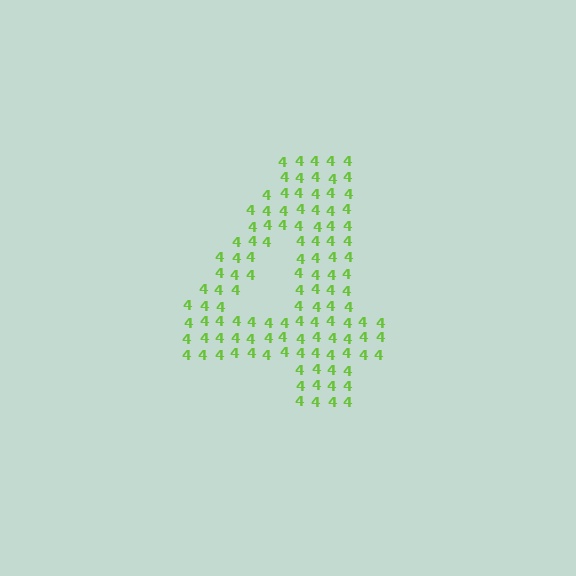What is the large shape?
The large shape is the digit 4.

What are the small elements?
The small elements are digit 4's.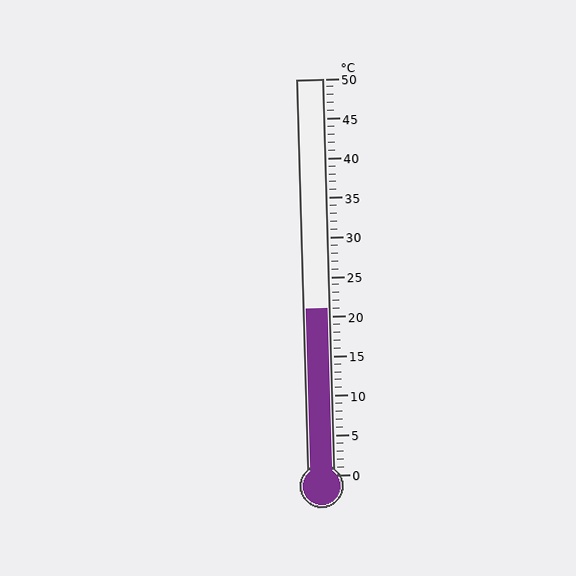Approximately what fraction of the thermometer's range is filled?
The thermometer is filled to approximately 40% of its range.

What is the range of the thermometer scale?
The thermometer scale ranges from 0°C to 50°C.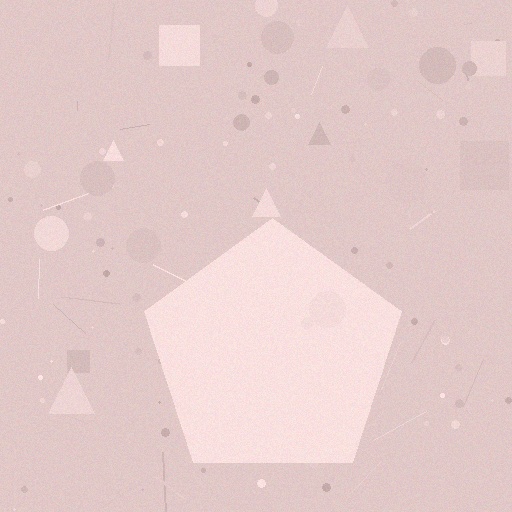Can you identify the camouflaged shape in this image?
The camouflaged shape is a pentagon.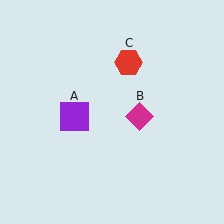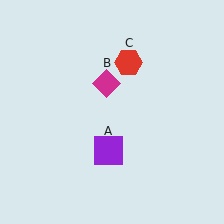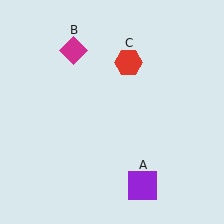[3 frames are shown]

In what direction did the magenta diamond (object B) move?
The magenta diamond (object B) moved up and to the left.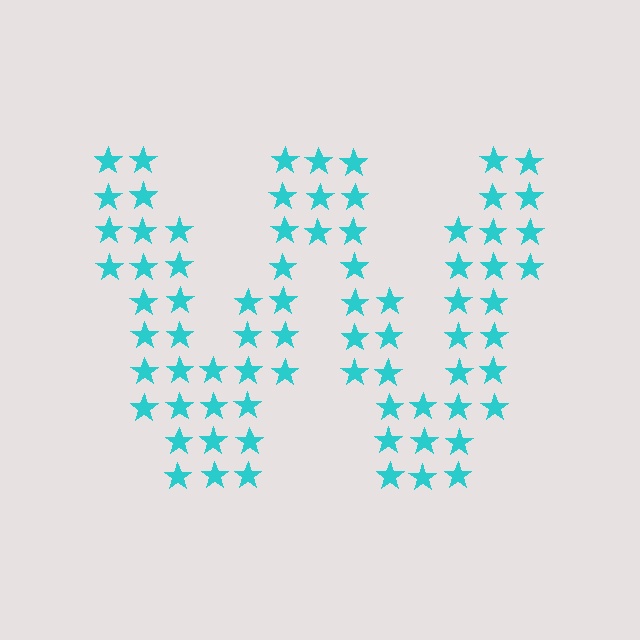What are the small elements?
The small elements are stars.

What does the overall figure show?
The overall figure shows the letter W.